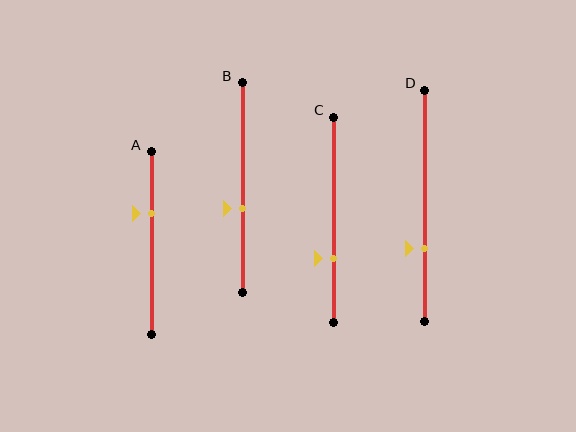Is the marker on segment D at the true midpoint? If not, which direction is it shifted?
No, the marker on segment D is shifted downward by about 19% of the segment length.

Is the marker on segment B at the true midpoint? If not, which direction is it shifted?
No, the marker on segment B is shifted downward by about 10% of the segment length.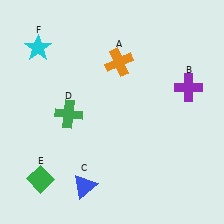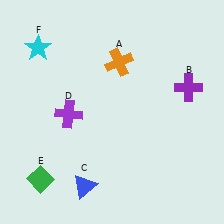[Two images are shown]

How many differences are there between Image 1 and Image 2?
There is 1 difference between the two images.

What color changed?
The cross (D) changed from green in Image 1 to purple in Image 2.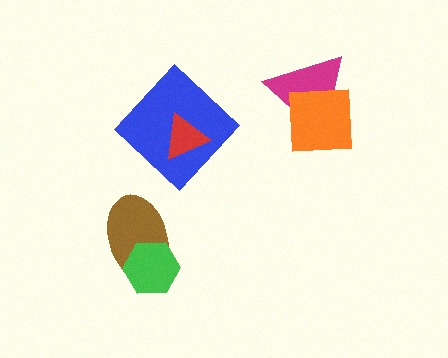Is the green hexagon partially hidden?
No, no other shape covers it.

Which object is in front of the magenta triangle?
The orange square is in front of the magenta triangle.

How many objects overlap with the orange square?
1 object overlaps with the orange square.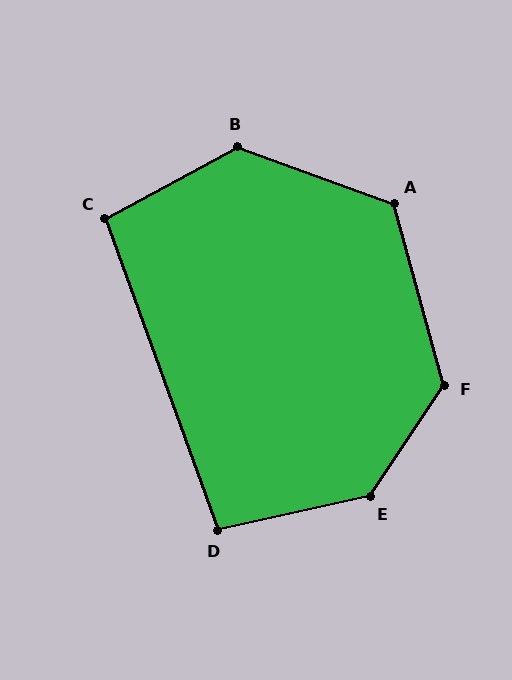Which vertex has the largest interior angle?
E, at approximately 136 degrees.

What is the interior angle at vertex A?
Approximately 125 degrees (obtuse).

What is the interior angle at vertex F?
Approximately 131 degrees (obtuse).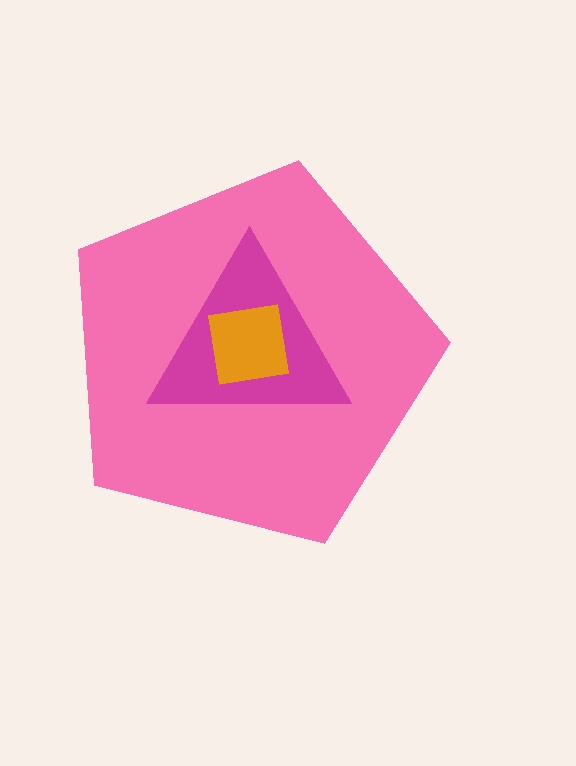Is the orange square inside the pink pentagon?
Yes.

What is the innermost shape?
The orange square.